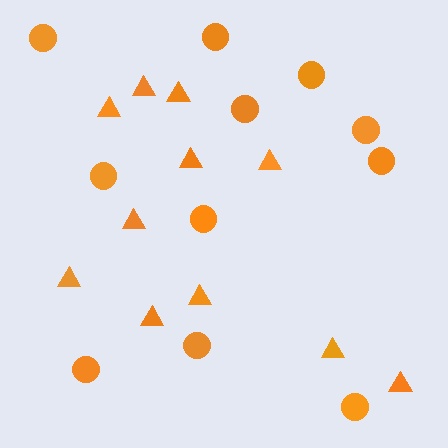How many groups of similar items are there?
There are 2 groups: one group of circles (11) and one group of triangles (11).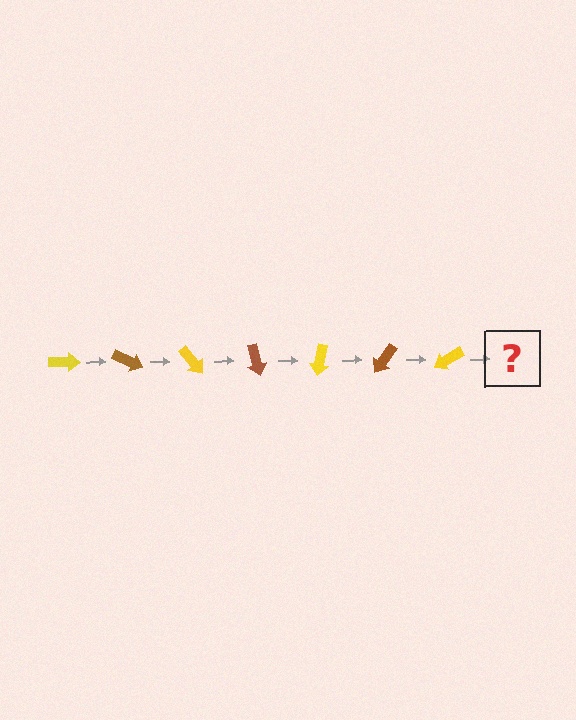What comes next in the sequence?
The next element should be a brown arrow, rotated 175 degrees from the start.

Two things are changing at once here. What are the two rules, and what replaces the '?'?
The two rules are that it rotates 25 degrees each step and the color cycles through yellow and brown. The '?' should be a brown arrow, rotated 175 degrees from the start.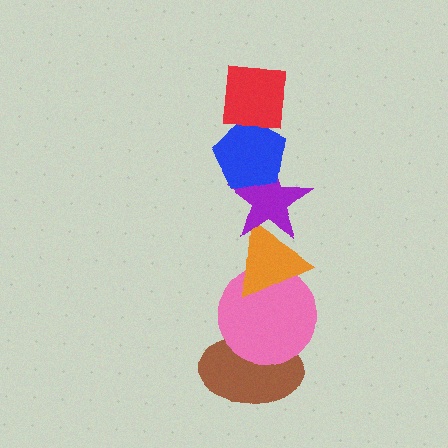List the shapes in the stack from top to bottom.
From top to bottom: the red square, the blue pentagon, the purple star, the orange triangle, the pink circle, the brown ellipse.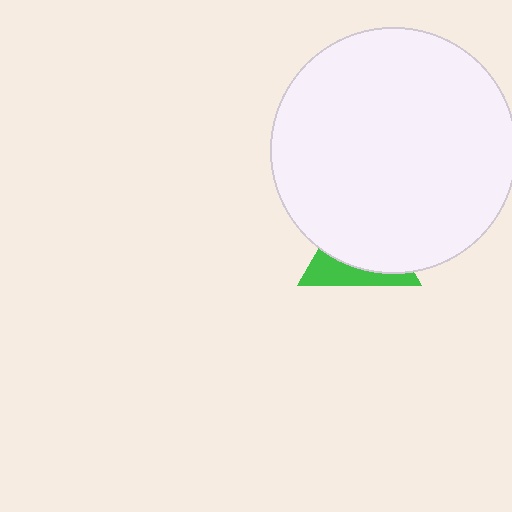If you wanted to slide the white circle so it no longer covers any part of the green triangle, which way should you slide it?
Slide it up — that is the most direct way to separate the two shapes.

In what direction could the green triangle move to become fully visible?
The green triangle could move down. That would shift it out from behind the white circle entirely.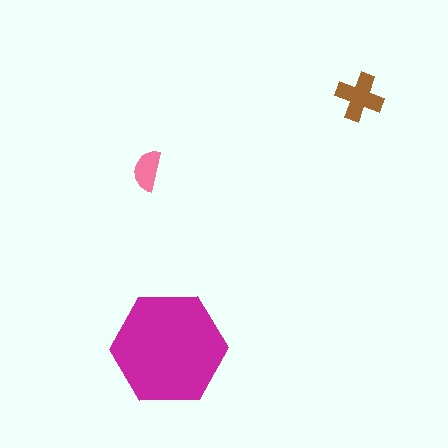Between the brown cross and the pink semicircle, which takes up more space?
The brown cross.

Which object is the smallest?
The pink semicircle.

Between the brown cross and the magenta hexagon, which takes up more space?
The magenta hexagon.